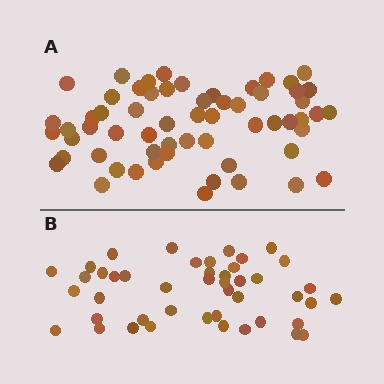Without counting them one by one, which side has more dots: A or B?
Region A (the top region) has more dots.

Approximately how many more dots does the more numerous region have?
Region A has approximately 15 more dots than region B.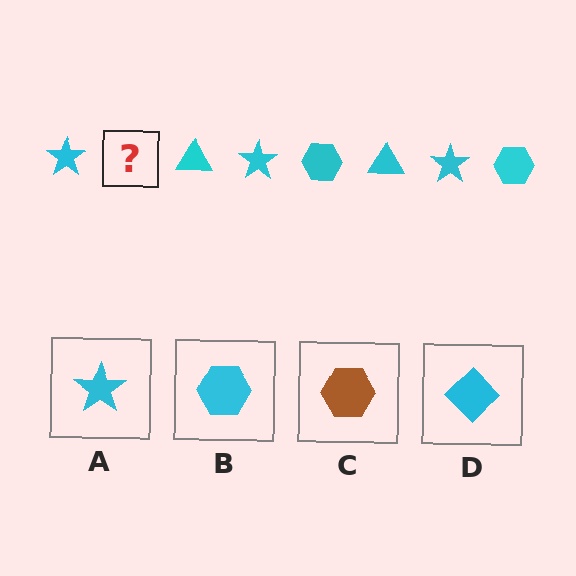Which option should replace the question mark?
Option B.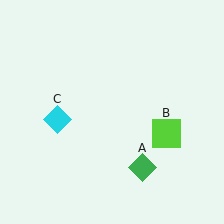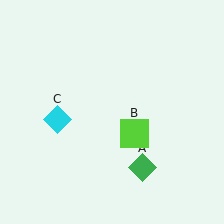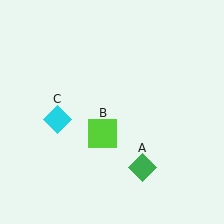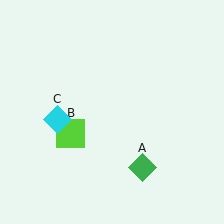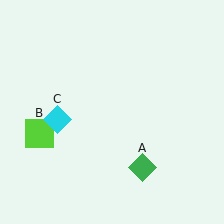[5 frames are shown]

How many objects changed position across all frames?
1 object changed position: lime square (object B).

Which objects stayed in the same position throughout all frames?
Green diamond (object A) and cyan diamond (object C) remained stationary.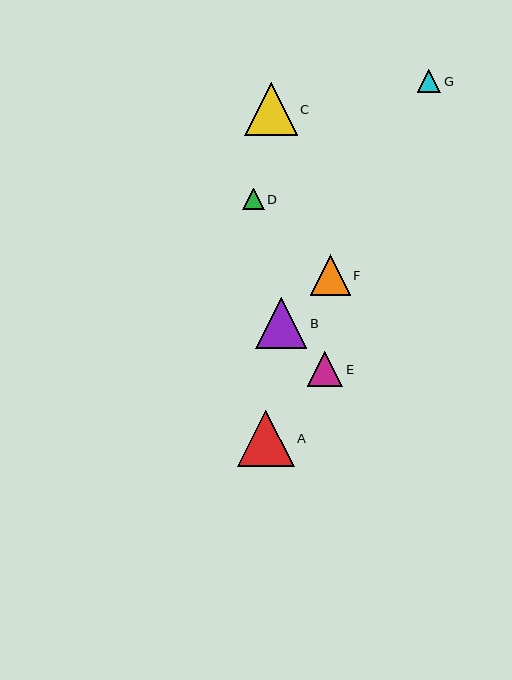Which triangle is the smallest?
Triangle D is the smallest with a size of approximately 21 pixels.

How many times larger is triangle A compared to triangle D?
Triangle A is approximately 2.7 times the size of triangle D.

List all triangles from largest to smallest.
From largest to smallest: A, C, B, F, E, G, D.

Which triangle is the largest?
Triangle A is the largest with a size of approximately 56 pixels.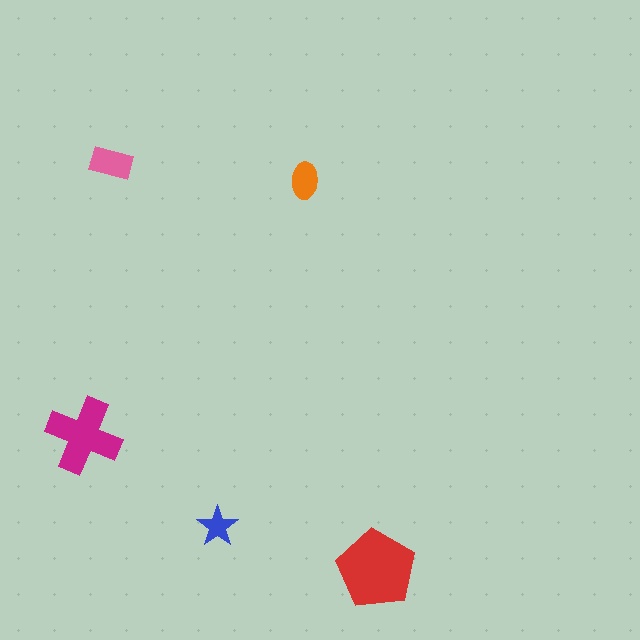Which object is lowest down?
The red pentagon is bottommost.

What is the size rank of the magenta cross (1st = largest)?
2nd.